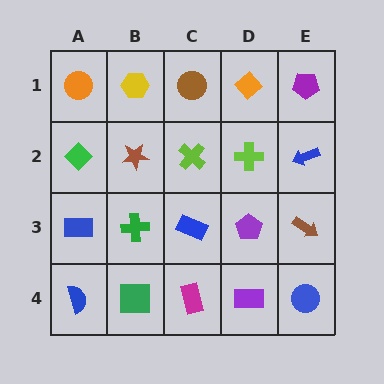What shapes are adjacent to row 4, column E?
A brown arrow (row 3, column E), a purple rectangle (row 4, column D).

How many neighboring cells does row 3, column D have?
4.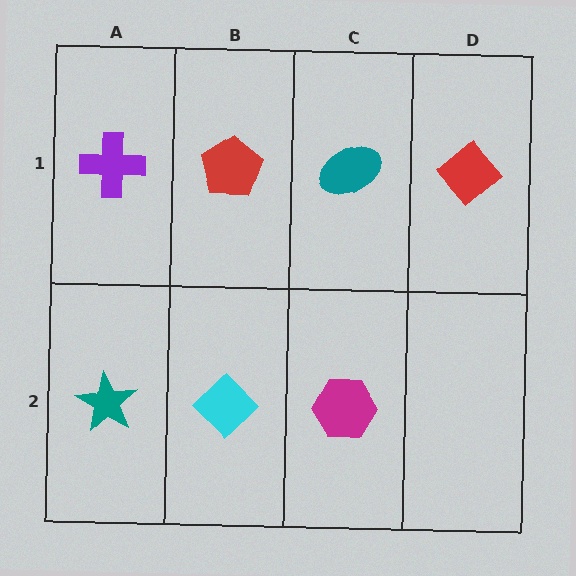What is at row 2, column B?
A cyan diamond.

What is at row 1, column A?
A purple cross.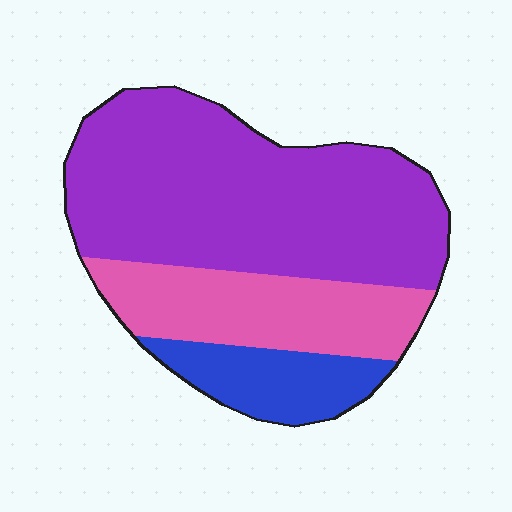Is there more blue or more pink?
Pink.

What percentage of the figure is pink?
Pink takes up between a sixth and a third of the figure.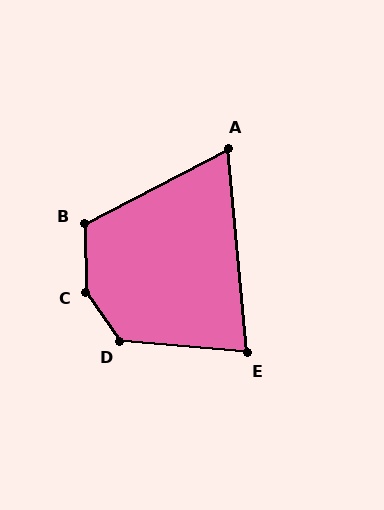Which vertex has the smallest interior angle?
A, at approximately 68 degrees.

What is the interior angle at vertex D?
Approximately 130 degrees (obtuse).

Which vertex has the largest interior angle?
C, at approximately 147 degrees.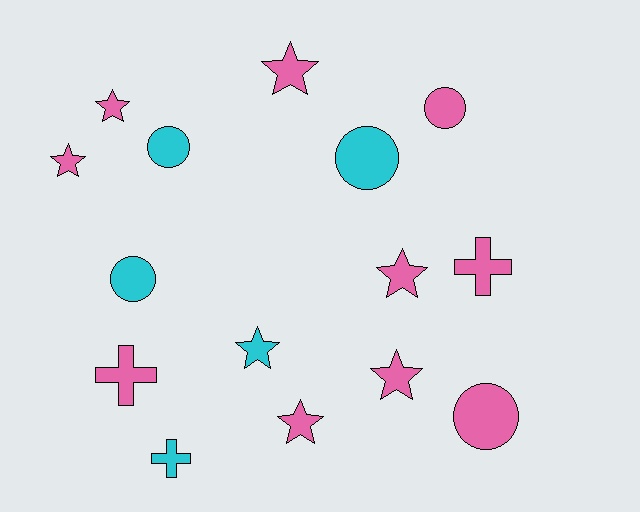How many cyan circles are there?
There are 3 cyan circles.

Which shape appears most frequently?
Star, with 7 objects.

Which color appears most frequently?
Pink, with 10 objects.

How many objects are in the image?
There are 15 objects.